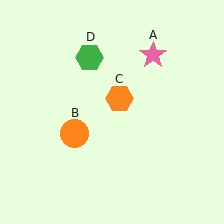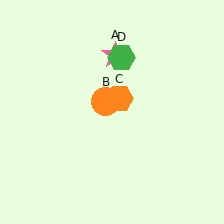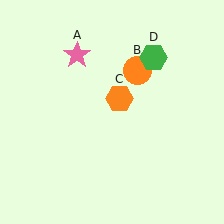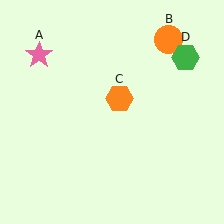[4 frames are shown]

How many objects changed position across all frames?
3 objects changed position: pink star (object A), orange circle (object B), green hexagon (object D).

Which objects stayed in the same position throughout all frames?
Orange hexagon (object C) remained stationary.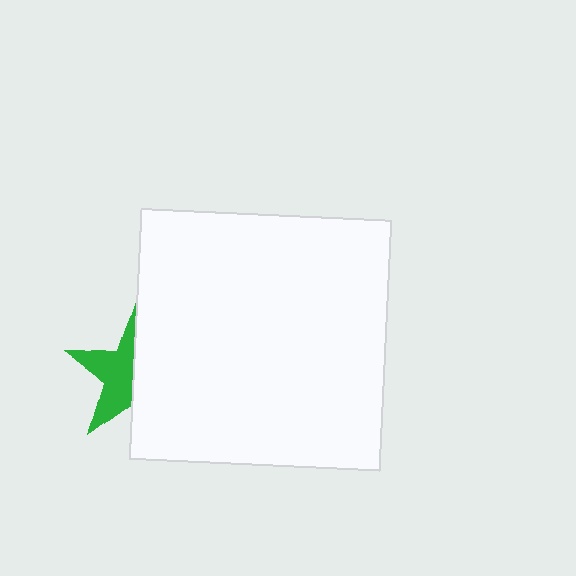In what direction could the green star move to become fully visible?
The green star could move left. That would shift it out from behind the white square entirely.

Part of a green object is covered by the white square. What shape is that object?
It is a star.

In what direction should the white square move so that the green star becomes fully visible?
The white square should move right. That is the shortest direction to clear the overlap and leave the green star fully visible.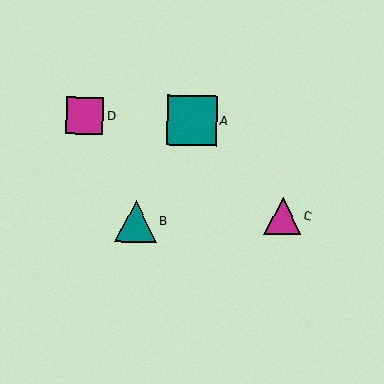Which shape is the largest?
The teal square (labeled A) is the largest.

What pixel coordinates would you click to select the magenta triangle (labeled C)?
Click at (283, 216) to select the magenta triangle C.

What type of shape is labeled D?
Shape D is a magenta square.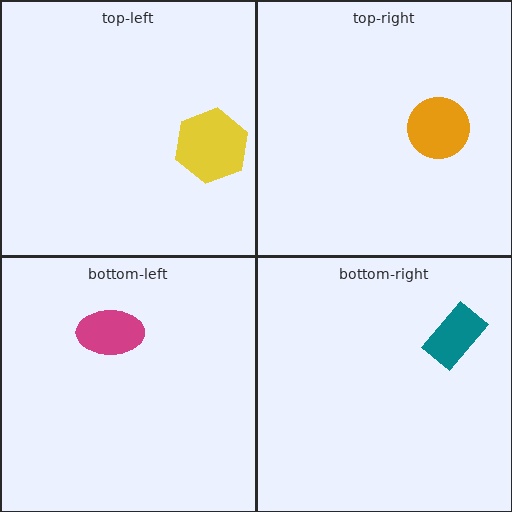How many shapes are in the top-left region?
1.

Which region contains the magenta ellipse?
The bottom-left region.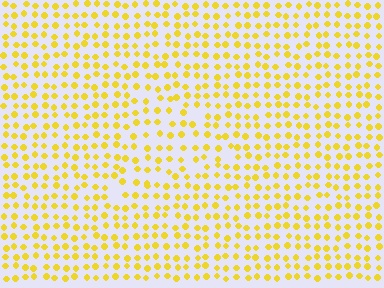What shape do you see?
I see a triangle.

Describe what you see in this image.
The image contains small yellow elements arranged at two different densities. A triangle-shaped region is visible where the elements are less densely packed than the surrounding area.